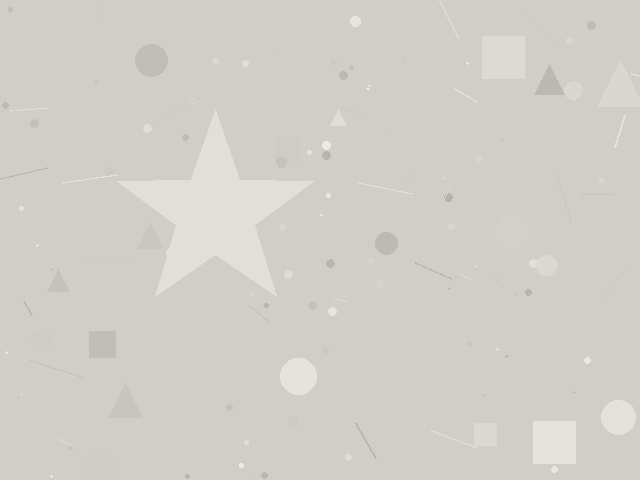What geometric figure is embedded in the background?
A star is embedded in the background.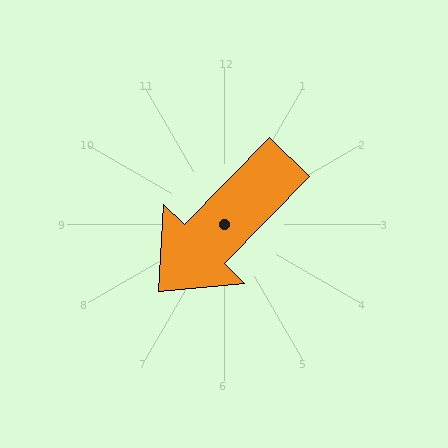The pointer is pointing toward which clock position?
Roughly 7 o'clock.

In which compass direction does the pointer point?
Southwest.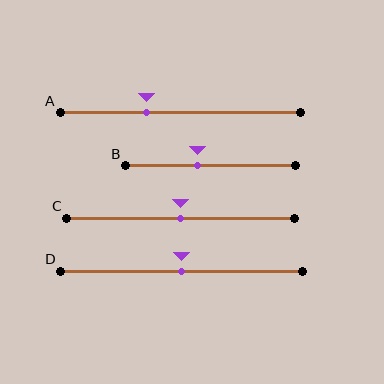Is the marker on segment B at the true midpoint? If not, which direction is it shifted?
No, the marker on segment B is shifted to the left by about 8% of the segment length.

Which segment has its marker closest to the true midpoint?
Segment C has its marker closest to the true midpoint.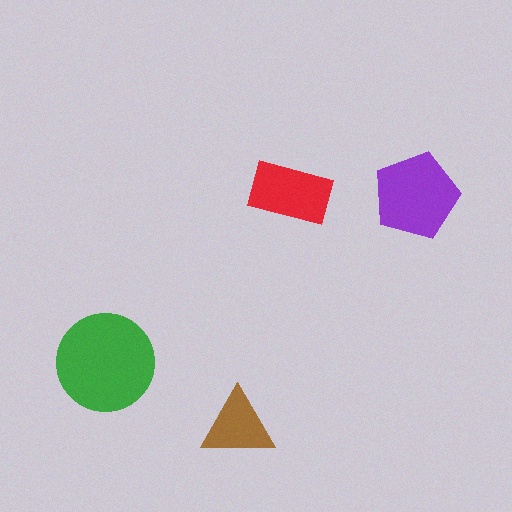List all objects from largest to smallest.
The green circle, the purple pentagon, the red rectangle, the brown triangle.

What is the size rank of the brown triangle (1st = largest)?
4th.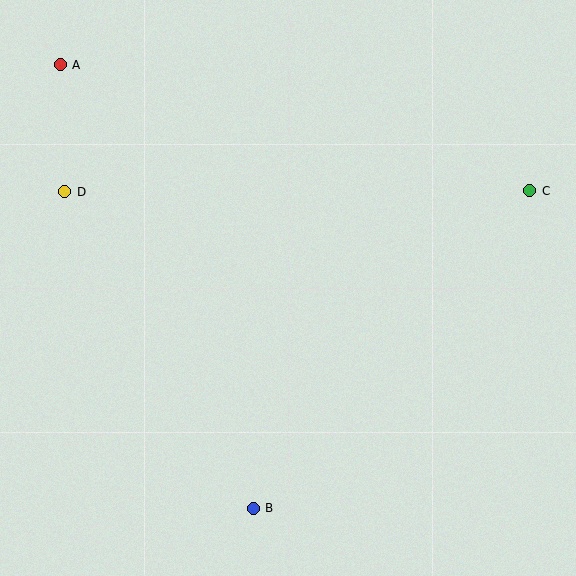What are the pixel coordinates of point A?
Point A is at (60, 65).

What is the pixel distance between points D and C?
The distance between D and C is 465 pixels.